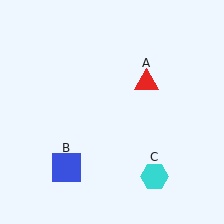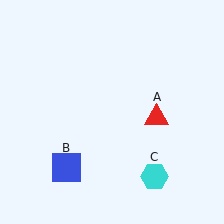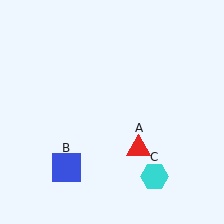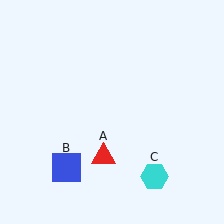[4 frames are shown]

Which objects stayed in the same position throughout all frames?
Blue square (object B) and cyan hexagon (object C) remained stationary.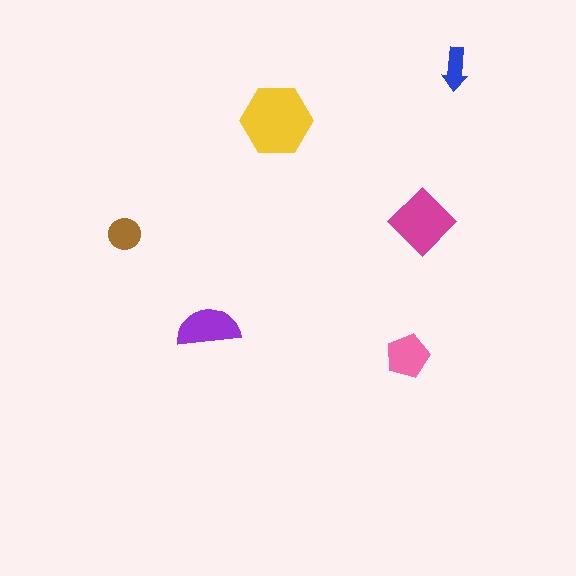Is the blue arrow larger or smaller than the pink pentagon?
Smaller.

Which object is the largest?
The yellow hexagon.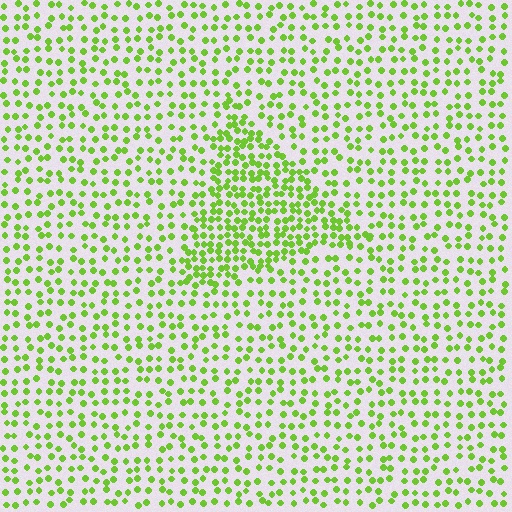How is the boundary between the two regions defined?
The boundary is defined by a change in element density (approximately 1.9x ratio). All elements are the same color, size, and shape.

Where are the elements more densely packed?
The elements are more densely packed inside the triangle boundary.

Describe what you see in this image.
The image contains small lime elements arranged at two different densities. A triangle-shaped region is visible where the elements are more densely packed than the surrounding area.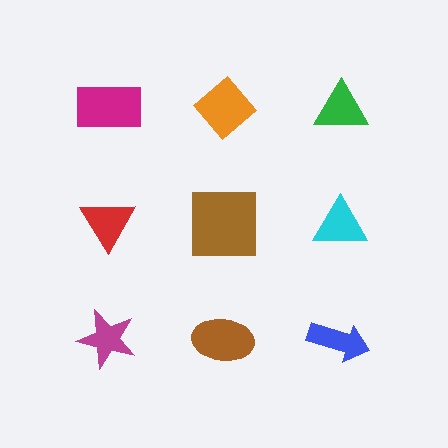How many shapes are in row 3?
3 shapes.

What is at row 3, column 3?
A blue arrow.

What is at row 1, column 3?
A green triangle.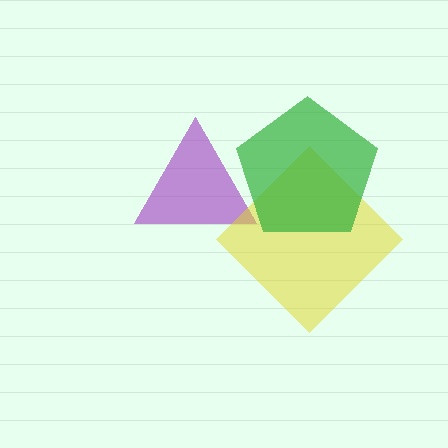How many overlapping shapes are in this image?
There are 3 overlapping shapes in the image.